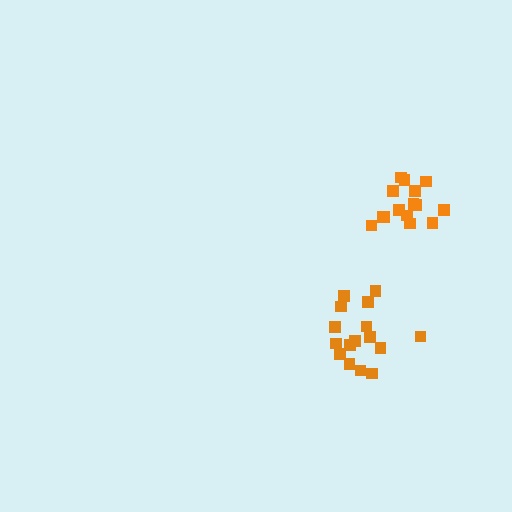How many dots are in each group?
Group 1: 16 dots, Group 2: 15 dots (31 total).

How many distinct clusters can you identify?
There are 2 distinct clusters.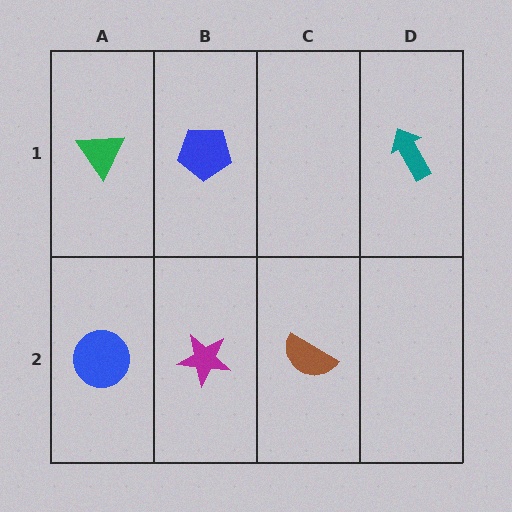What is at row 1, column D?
A teal arrow.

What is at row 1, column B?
A blue pentagon.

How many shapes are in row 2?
3 shapes.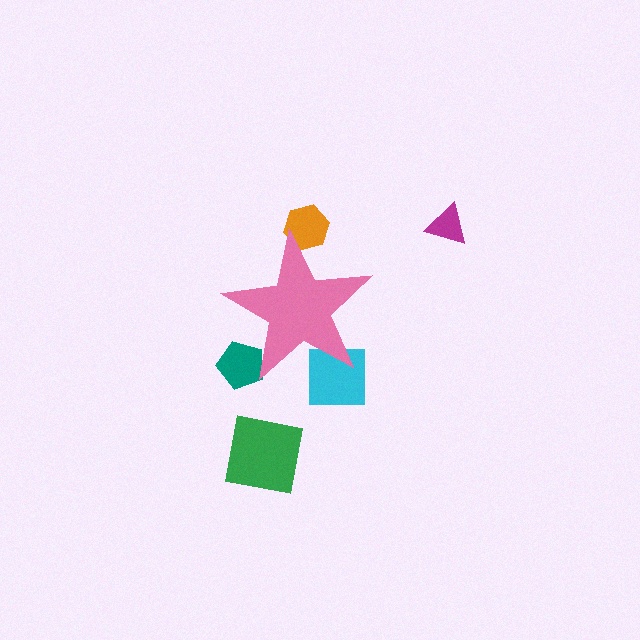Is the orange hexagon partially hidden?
Yes, the orange hexagon is partially hidden behind the pink star.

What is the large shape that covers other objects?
A pink star.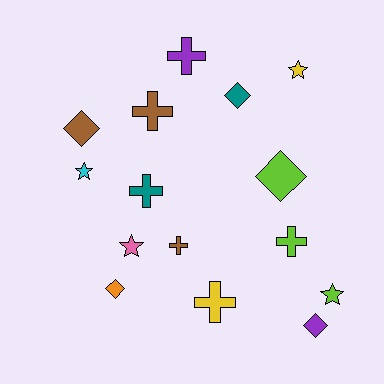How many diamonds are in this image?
There are 5 diamonds.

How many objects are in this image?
There are 15 objects.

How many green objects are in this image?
There are no green objects.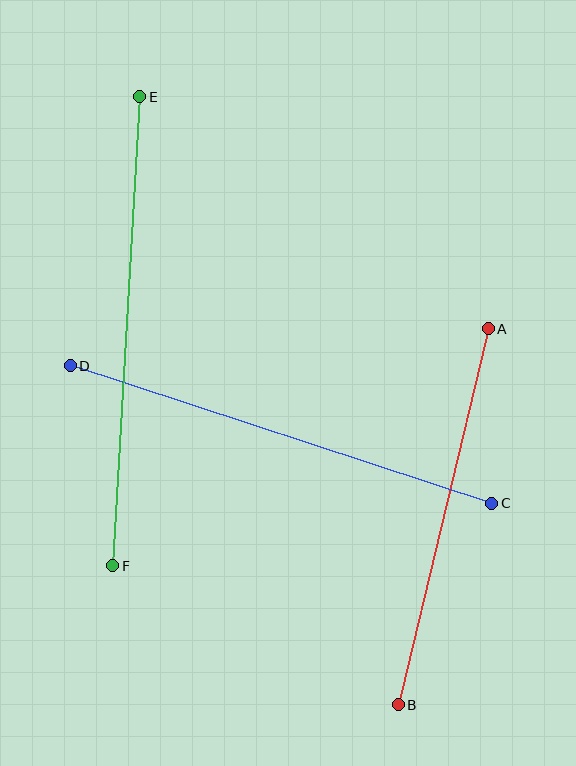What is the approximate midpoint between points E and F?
The midpoint is at approximately (126, 331) pixels.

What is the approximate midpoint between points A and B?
The midpoint is at approximately (443, 517) pixels.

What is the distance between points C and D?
The distance is approximately 443 pixels.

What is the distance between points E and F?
The distance is approximately 470 pixels.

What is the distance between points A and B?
The distance is approximately 387 pixels.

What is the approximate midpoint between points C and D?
The midpoint is at approximately (281, 434) pixels.